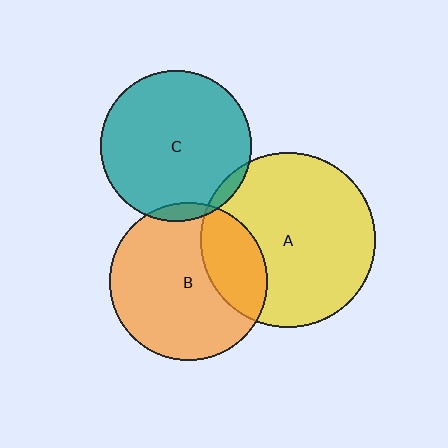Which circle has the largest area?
Circle A (yellow).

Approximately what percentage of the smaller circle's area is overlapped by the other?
Approximately 5%.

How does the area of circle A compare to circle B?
Approximately 1.2 times.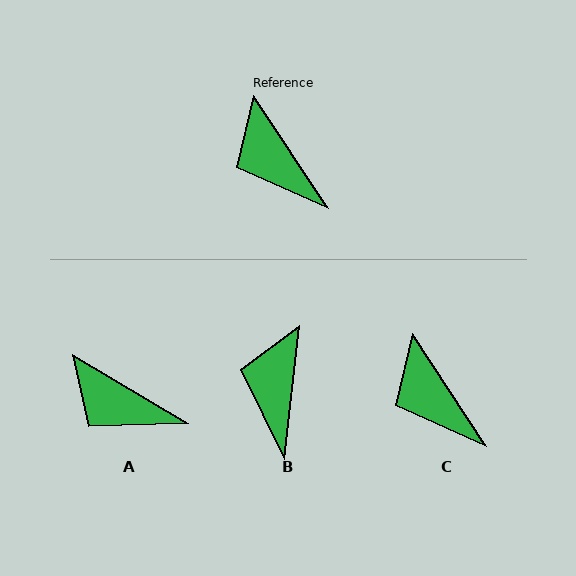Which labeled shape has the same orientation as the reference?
C.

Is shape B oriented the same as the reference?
No, it is off by about 39 degrees.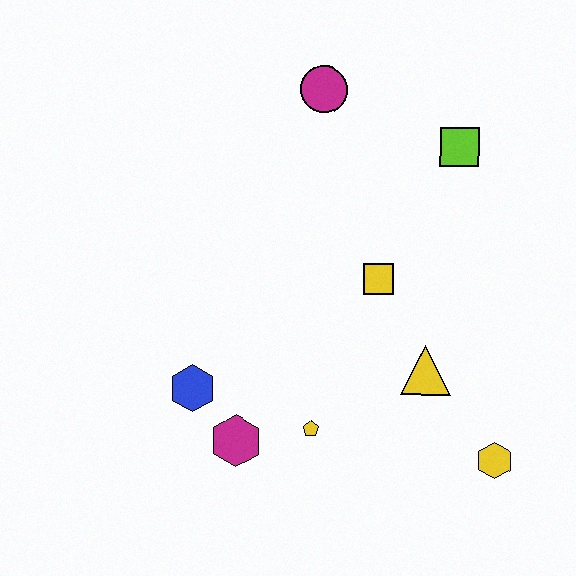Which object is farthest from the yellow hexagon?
The magenta circle is farthest from the yellow hexagon.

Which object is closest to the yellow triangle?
The yellow square is closest to the yellow triangle.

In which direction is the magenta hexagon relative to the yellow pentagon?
The magenta hexagon is to the left of the yellow pentagon.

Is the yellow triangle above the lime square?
No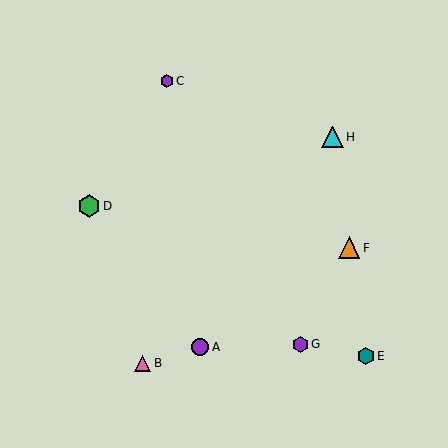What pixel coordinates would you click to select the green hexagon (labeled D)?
Click at (89, 206) to select the green hexagon D.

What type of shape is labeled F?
Shape F is an orange triangle.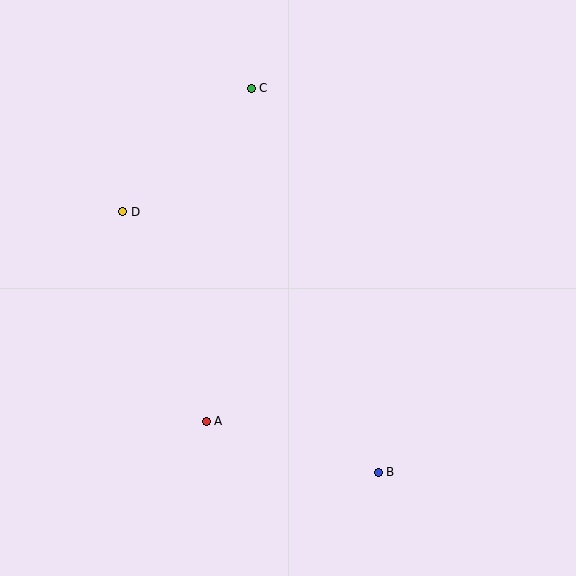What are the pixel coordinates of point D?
Point D is at (123, 212).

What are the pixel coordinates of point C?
Point C is at (251, 88).